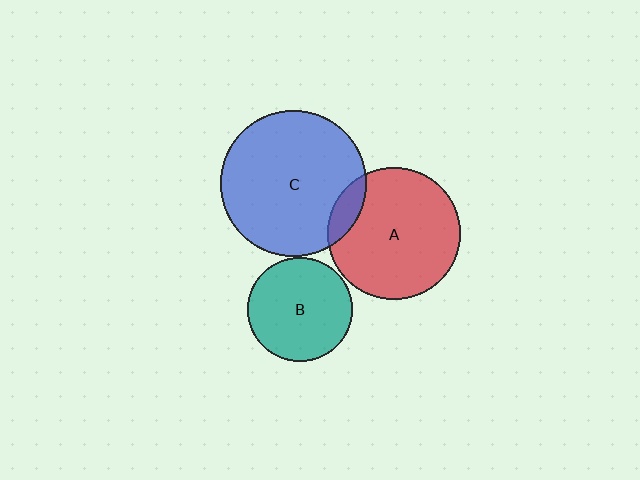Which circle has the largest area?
Circle C (blue).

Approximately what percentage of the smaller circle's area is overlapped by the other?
Approximately 10%.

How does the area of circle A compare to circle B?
Approximately 1.6 times.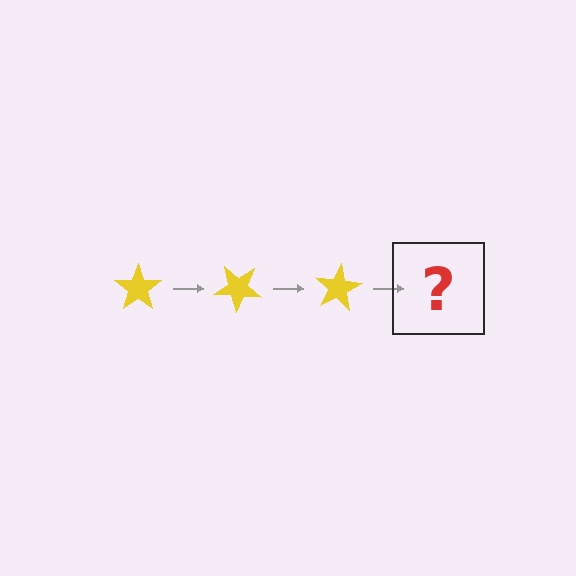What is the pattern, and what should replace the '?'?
The pattern is that the star rotates 40 degrees each step. The '?' should be a yellow star rotated 120 degrees.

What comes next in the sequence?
The next element should be a yellow star rotated 120 degrees.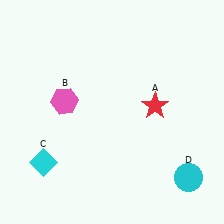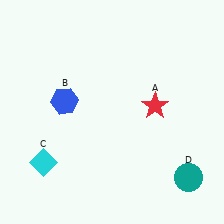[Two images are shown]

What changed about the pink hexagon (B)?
In Image 1, B is pink. In Image 2, it changed to blue.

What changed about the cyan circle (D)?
In Image 1, D is cyan. In Image 2, it changed to teal.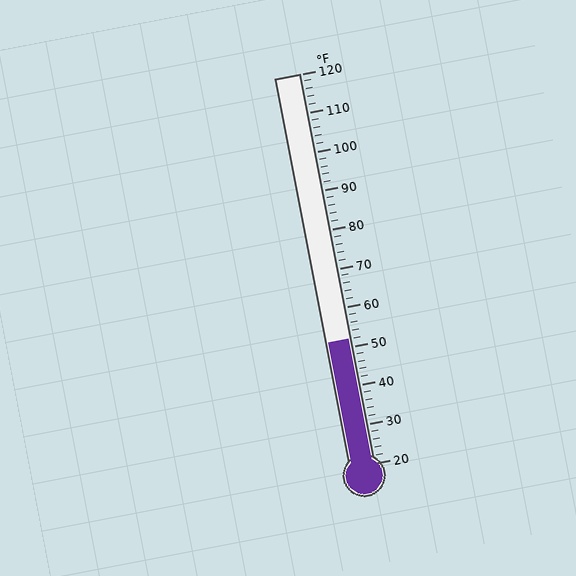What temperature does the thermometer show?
The thermometer shows approximately 52°F.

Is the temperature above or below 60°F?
The temperature is below 60°F.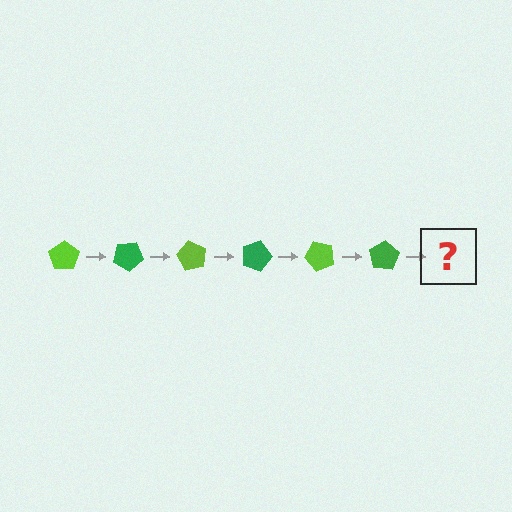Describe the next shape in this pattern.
It should be a lime pentagon, rotated 180 degrees from the start.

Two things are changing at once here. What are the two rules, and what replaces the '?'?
The two rules are that it rotates 30 degrees each step and the color cycles through lime and green. The '?' should be a lime pentagon, rotated 180 degrees from the start.